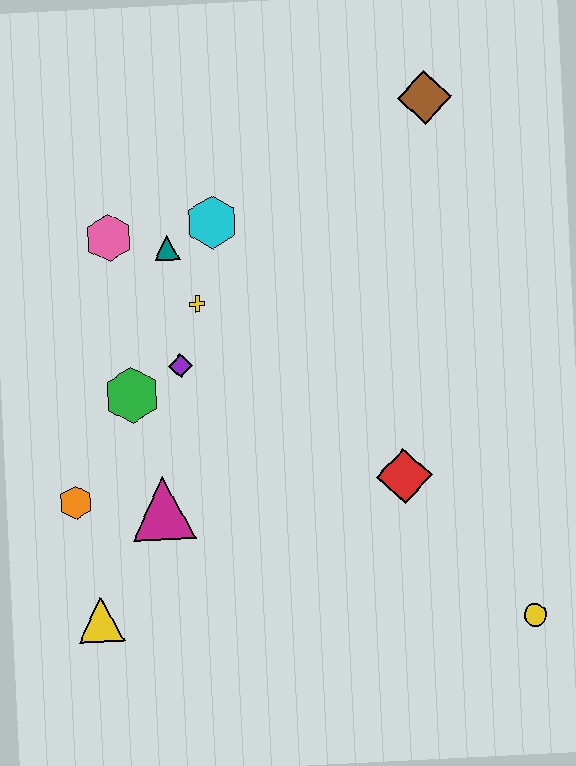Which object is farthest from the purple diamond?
The yellow circle is farthest from the purple diamond.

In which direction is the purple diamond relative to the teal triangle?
The purple diamond is below the teal triangle.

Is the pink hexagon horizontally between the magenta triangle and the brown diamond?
No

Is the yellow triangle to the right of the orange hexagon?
Yes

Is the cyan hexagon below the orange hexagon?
No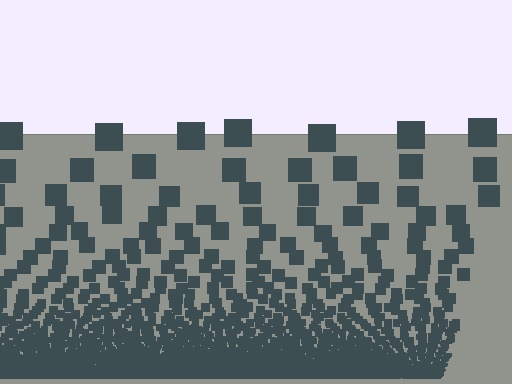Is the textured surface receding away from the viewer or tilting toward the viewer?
The surface appears to tilt toward the viewer. Texture elements get larger and sparser toward the top.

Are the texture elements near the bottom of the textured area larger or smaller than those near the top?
Smaller. The gradient is inverted — elements near the bottom are smaller and denser.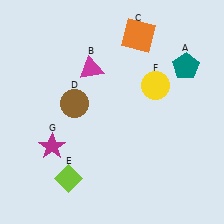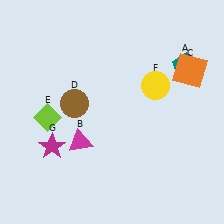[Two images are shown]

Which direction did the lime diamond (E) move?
The lime diamond (E) moved up.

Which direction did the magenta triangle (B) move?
The magenta triangle (B) moved down.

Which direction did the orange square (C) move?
The orange square (C) moved right.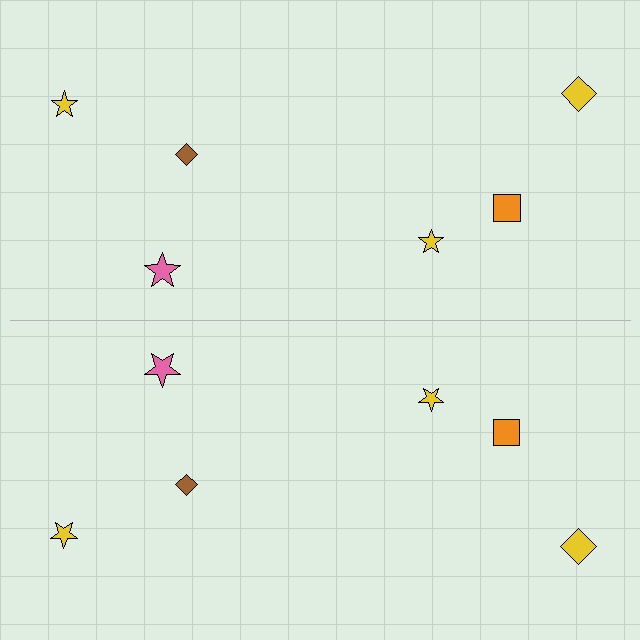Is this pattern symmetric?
Yes, this pattern has bilateral (reflection) symmetry.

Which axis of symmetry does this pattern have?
The pattern has a horizontal axis of symmetry running through the center of the image.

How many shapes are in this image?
There are 12 shapes in this image.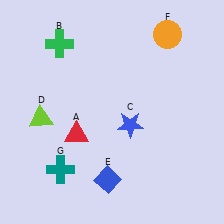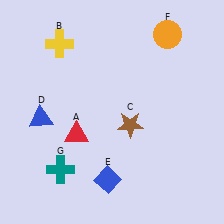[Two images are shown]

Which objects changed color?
B changed from green to yellow. C changed from blue to brown. D changed from lime to blue.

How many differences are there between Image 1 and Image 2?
There are 3 differences between the two images.